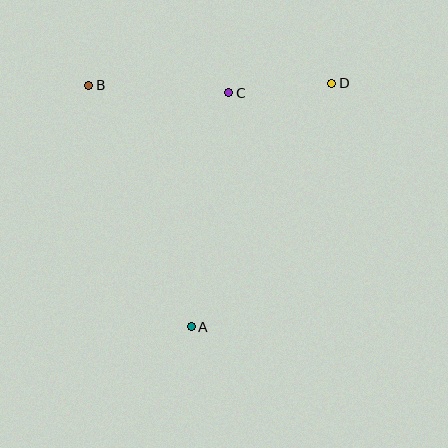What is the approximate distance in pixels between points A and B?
The distance between A and B is approximately 262 pixels.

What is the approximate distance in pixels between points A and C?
The distance between A and C is approximately 237 pixels.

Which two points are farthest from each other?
Points A and D are farthest from each other.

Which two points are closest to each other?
Points C and D are closest to each other.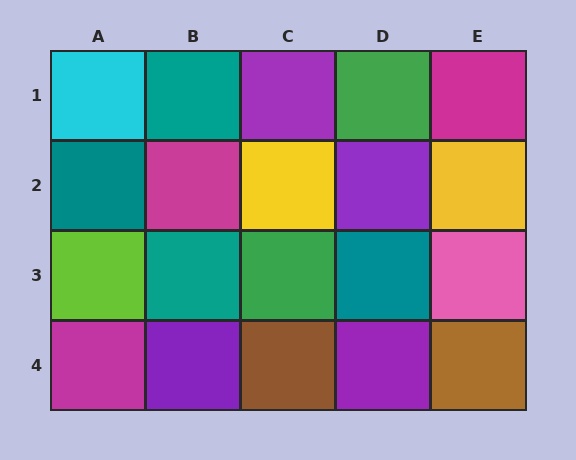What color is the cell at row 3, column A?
Lime.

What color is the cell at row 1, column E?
Magenta.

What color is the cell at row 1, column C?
Purple.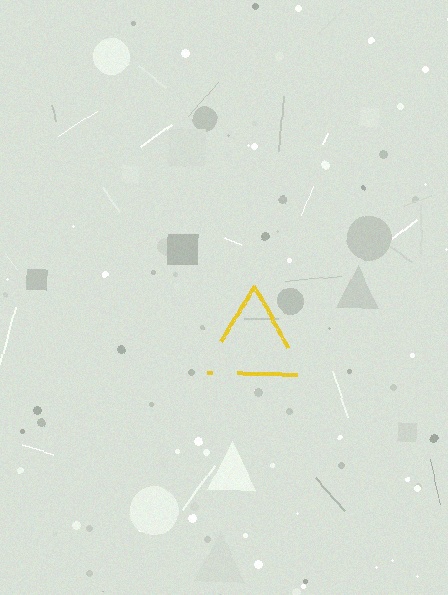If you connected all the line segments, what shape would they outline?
They would outline a triangle.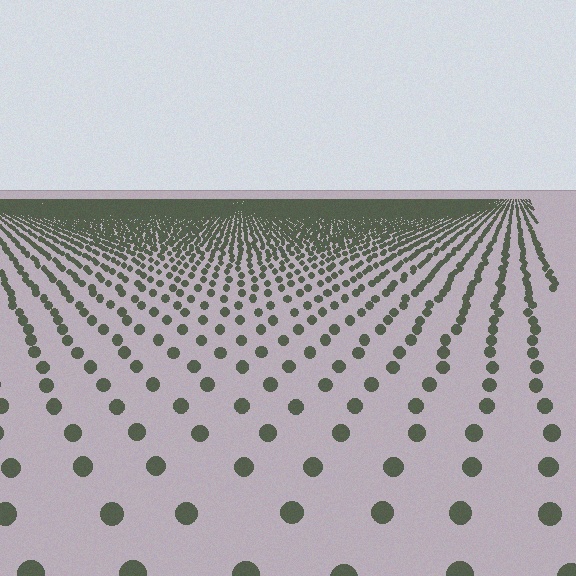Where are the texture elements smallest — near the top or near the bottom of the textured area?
Near the top.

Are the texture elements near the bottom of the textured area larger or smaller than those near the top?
Larger. Near the bottom, elements are closer to the viewer and appear at a bigger on-screen size.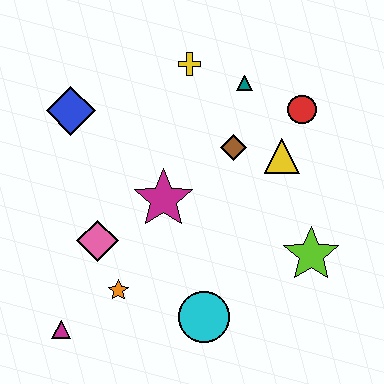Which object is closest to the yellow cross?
The teal triangle is closest to the yellow cross.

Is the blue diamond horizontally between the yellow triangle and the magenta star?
No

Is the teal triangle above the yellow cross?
No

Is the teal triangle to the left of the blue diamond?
No